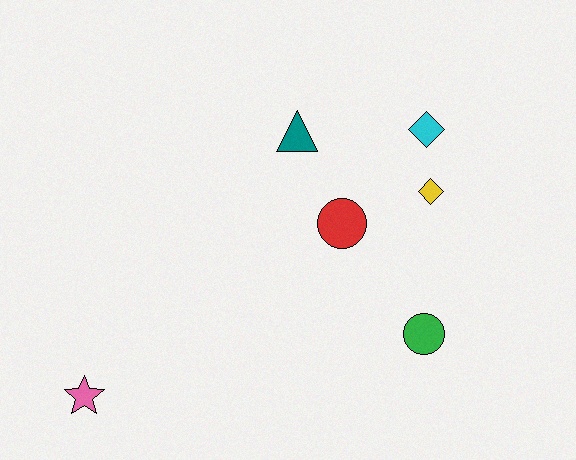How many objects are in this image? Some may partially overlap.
There are 6 objects.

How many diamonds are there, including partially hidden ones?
There are 2 diamonds.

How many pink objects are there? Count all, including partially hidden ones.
There is 1 pink object.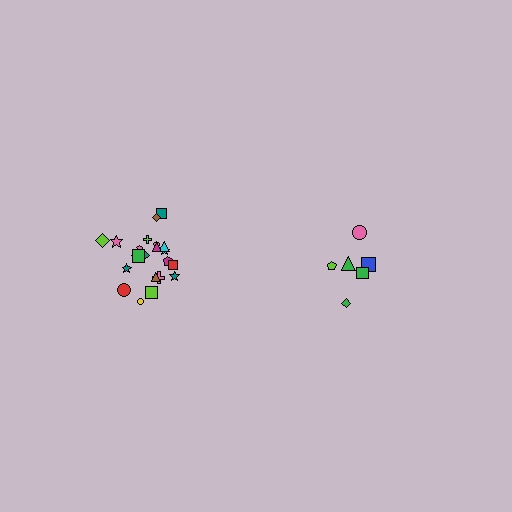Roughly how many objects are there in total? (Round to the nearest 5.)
Roughly 30 objects in total.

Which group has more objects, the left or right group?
The left group.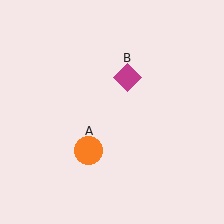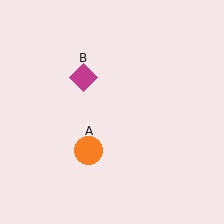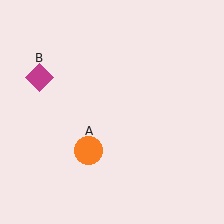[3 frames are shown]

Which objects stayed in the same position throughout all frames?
Orange circle (object A) remained stationary.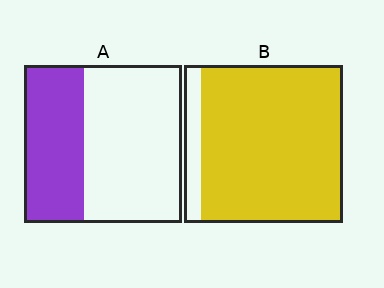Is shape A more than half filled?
No.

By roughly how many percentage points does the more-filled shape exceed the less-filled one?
By roughly 50 percentage points (B over A).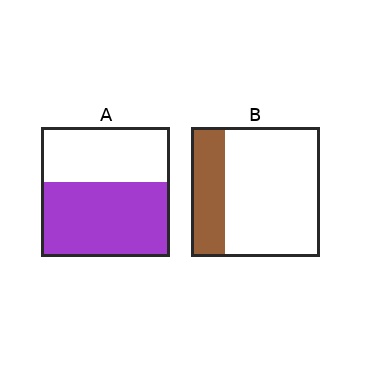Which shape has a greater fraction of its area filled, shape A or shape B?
Shape A.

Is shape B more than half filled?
No.